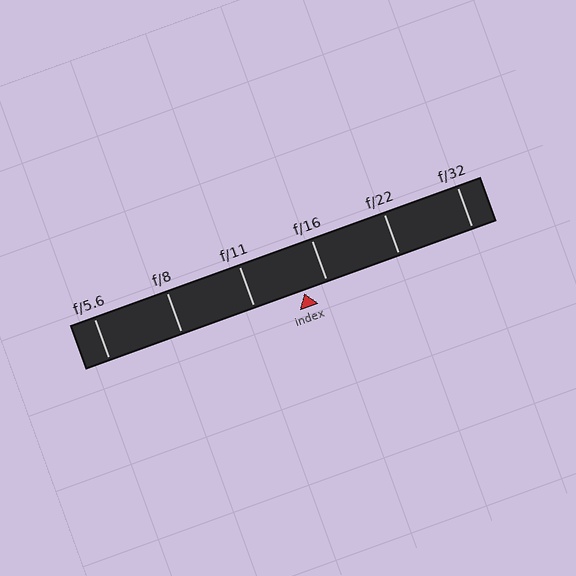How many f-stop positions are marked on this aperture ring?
There are 6 f-stop positions marked.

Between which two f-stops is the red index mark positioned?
The index mark is between f/11 and f/16.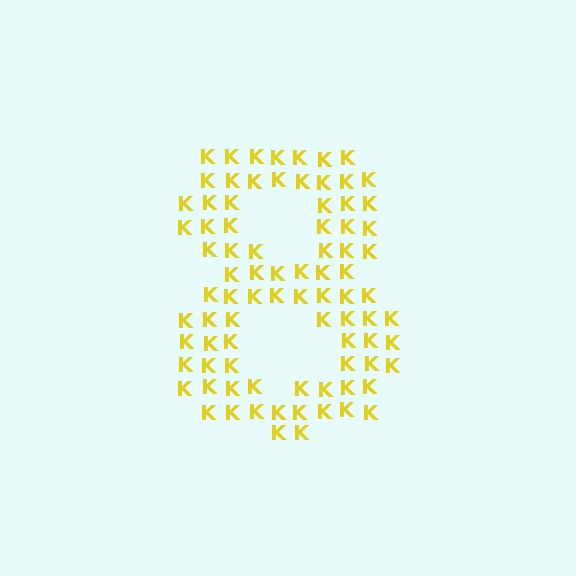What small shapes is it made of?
It is made of small letter K's.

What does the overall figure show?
The overall figure shows the digit 8.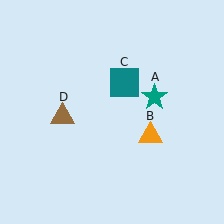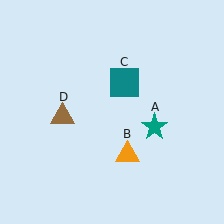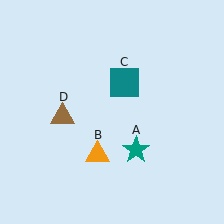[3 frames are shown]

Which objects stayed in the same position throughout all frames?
Teal square (object C) and brown triangle (object D) remained stationary.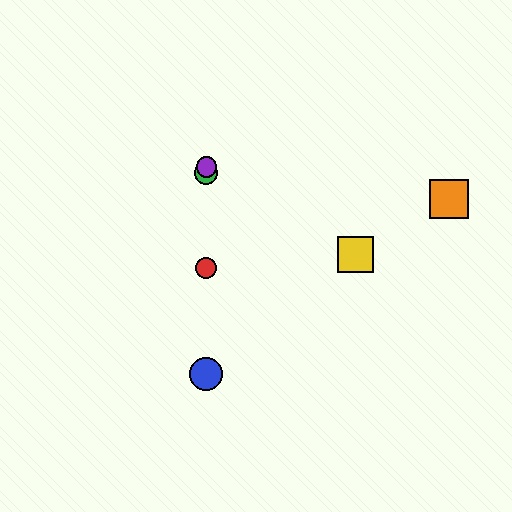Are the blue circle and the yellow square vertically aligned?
No, the blue circle is at x≈206 and the yellow square is at x≈356.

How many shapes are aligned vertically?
4 shapes (the red circle, the blue circle, the green circle, the purple circle) are aligned vertically.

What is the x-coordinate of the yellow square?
The yellow square is at x≈356.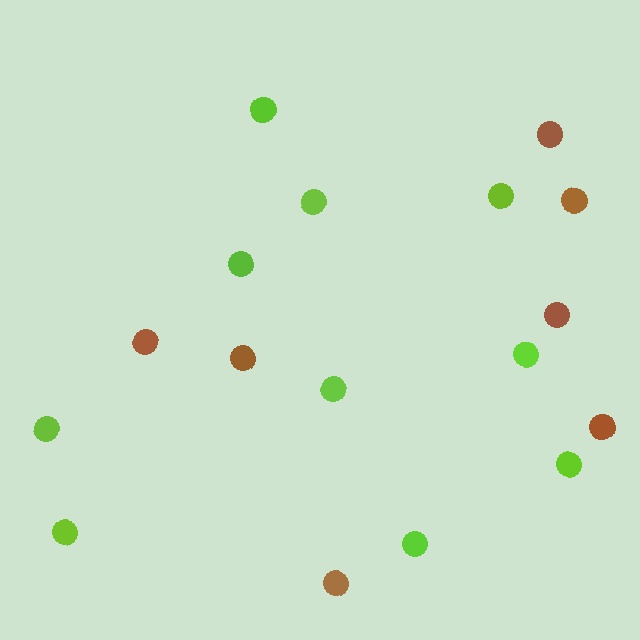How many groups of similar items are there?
There are 2 groups: one group of lime circles (10) and one group of brown circles (7).